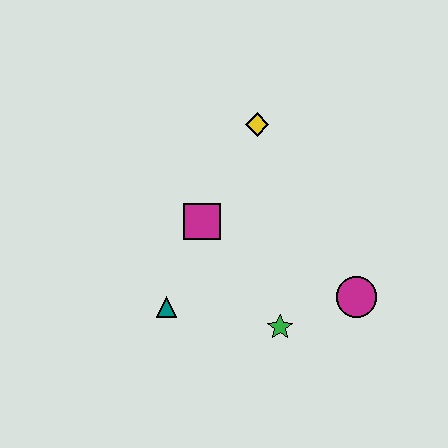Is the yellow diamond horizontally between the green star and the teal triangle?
Yes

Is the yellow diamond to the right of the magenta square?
Yes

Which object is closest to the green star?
The magenta circle is closest to the green star.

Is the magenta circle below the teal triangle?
No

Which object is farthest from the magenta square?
The magenta circle is farthest from the magenta square.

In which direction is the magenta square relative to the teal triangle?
The magenta square is above the teal triangle.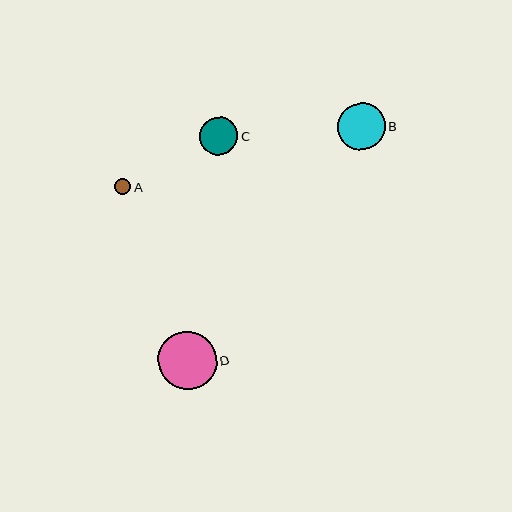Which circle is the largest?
Circle D is the largest with a size of approximately 59 pixels.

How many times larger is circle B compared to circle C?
Circle B is approximately 1.2 times the size of circle C.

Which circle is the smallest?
Circle A is the smallest with a size of approximately 16 pixels.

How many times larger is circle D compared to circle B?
Circle D is approximately 1.2 times the size of circle B.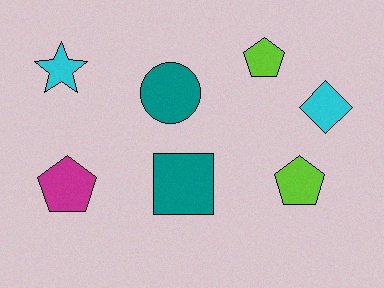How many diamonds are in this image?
There is 1 diamond.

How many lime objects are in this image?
There are 2 lime objects.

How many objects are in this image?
There are 7 objects.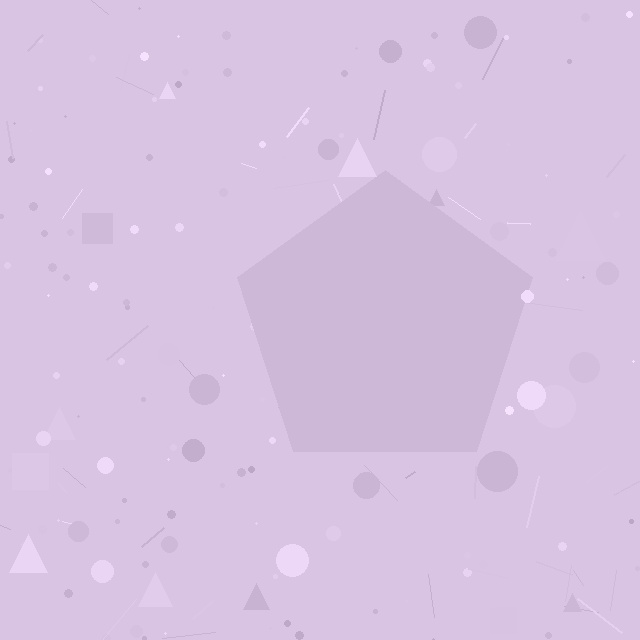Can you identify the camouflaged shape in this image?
The camouflaged shape is a pentagon.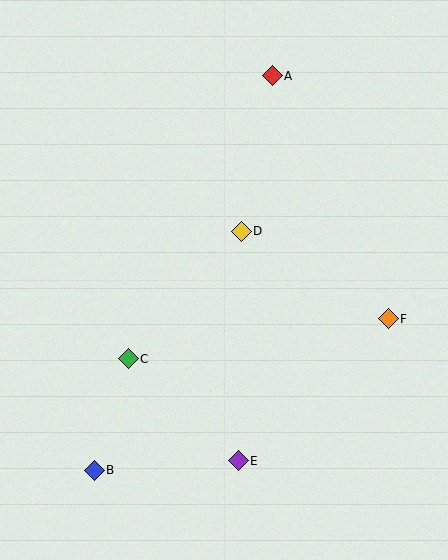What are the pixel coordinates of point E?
Point E is at (238, 461).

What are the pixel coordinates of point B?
Point B is at (94, 470).